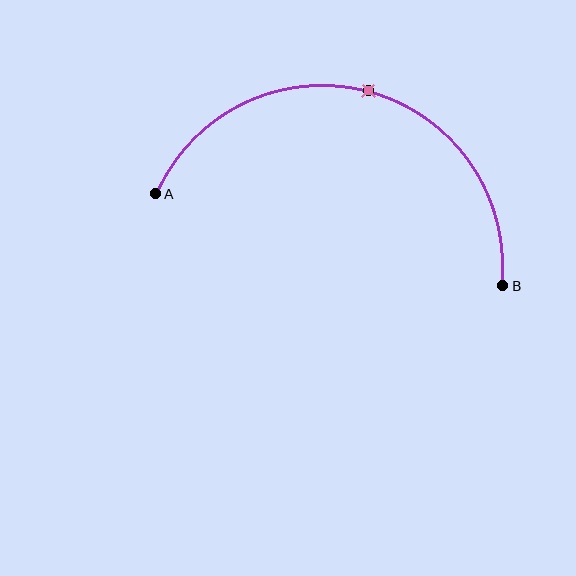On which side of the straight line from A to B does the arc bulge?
The arc bulges above the straight line connecting A and B.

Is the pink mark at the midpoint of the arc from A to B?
Yes. The pink mark lies on the arc at equal arc-length from both A and B — it is the arc midpoint.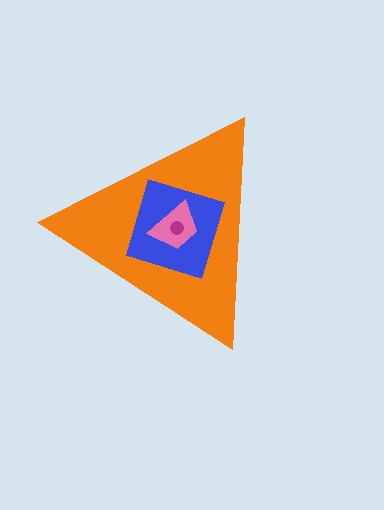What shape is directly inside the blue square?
The pink trapezoid.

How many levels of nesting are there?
4.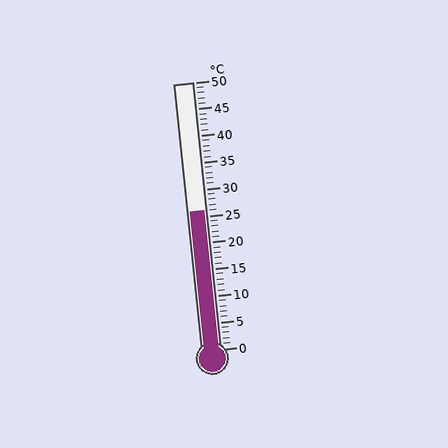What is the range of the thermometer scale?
The thermometer scale ranges from 0°C to 50°C.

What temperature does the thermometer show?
The thermometer shows approximately 26°C.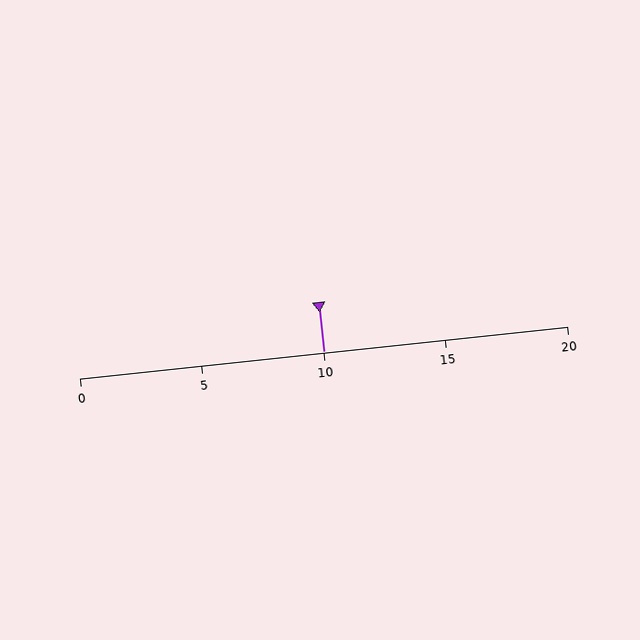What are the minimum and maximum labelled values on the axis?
The axis runs from 0 to 20.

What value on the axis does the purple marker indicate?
The marker indicates approximately 10.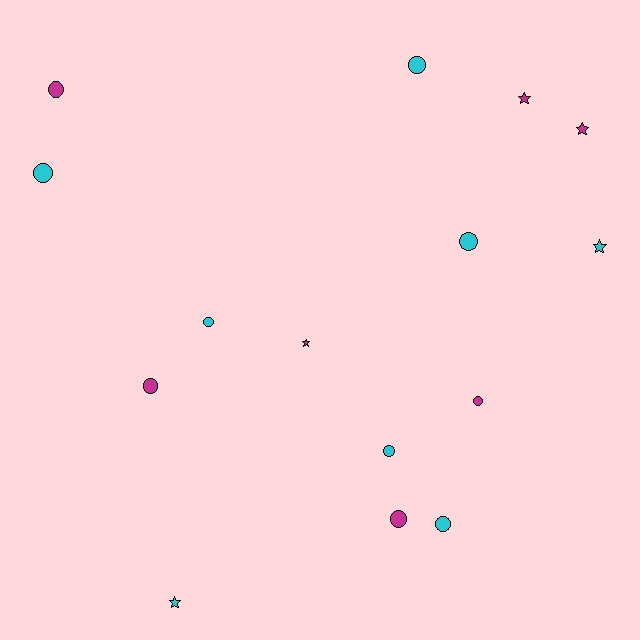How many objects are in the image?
There are 15 objects.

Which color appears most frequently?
Cyan, with 8 objects.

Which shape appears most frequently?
Circle, with 10 objects.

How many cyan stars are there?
There are 2 cyan stars.